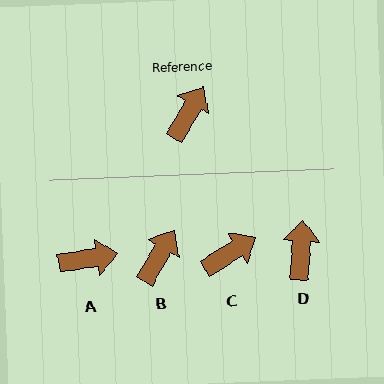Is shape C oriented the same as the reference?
No, it is off by about 27 degrees.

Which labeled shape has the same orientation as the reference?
B.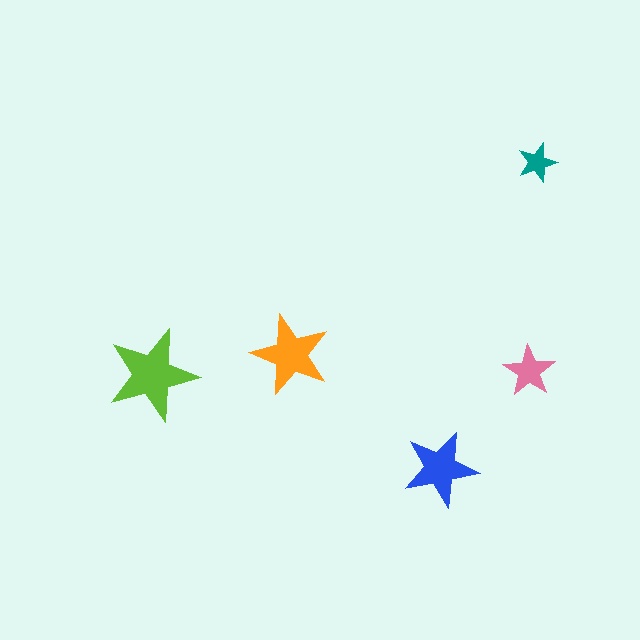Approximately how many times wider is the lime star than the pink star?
About 2 times wider.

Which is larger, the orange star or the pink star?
The orange one.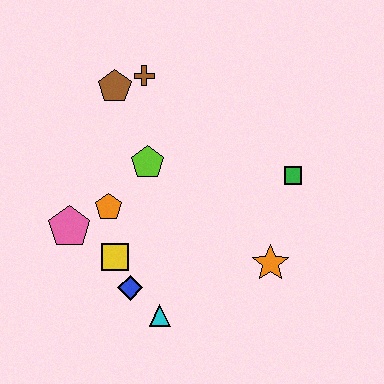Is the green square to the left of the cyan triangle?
No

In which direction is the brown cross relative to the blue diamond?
The brown cross is above the blue diamond.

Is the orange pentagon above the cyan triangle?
Yes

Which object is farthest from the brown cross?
The cyan triangle is farthest from the brown cross.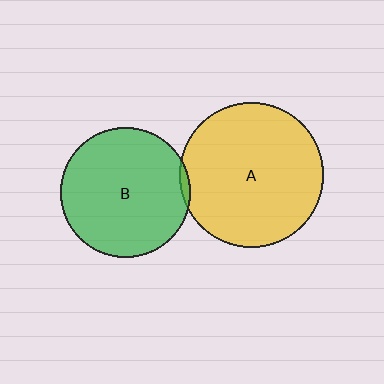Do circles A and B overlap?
Yes.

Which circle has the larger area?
Circle A (yellow).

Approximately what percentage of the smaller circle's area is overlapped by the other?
Approximately 5%.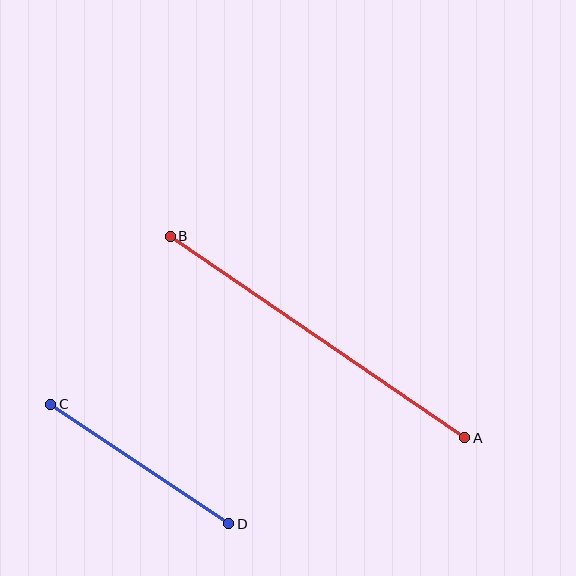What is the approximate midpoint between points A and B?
The midpoint is at approximately (318, 337) pixels.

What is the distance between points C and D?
The distance is approximately 214 pixels.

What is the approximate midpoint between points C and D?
The midpoint is at approximately (140, 464) pixels.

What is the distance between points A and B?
The distance is approximately 357 pixels.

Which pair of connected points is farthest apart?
Points A and B are farthest apart.